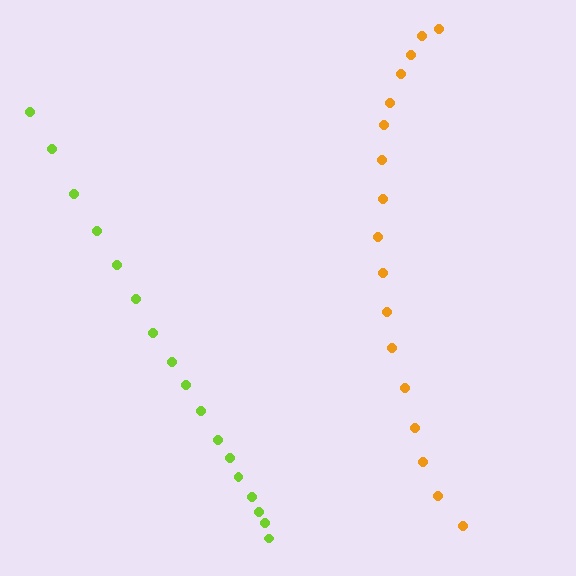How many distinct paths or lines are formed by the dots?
There are 2 distinct paths.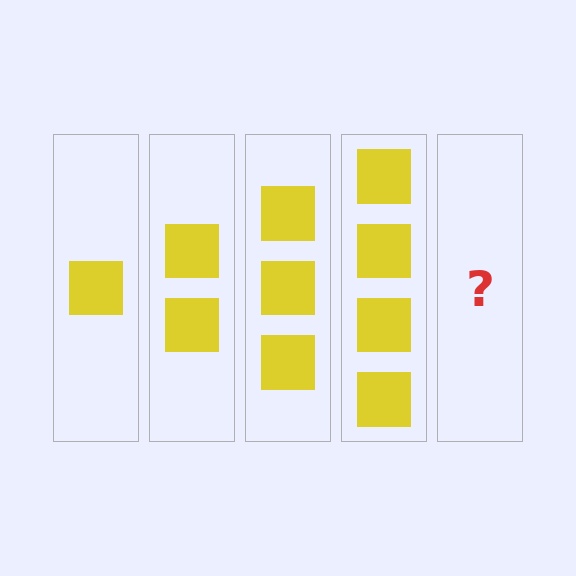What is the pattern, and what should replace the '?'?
The pattern is that each step adds one more square. The '?' should be 5 squares.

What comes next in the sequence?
The next element should be 5 squares.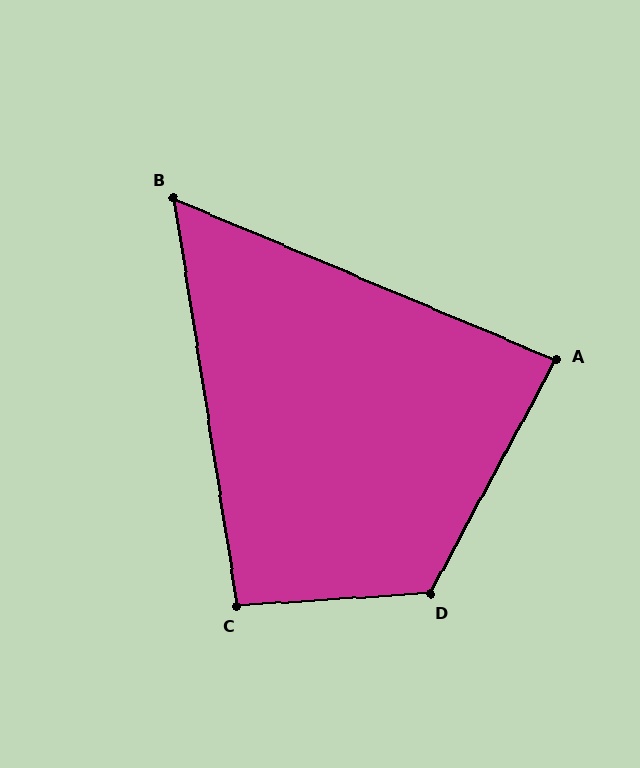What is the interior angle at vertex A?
Approximately 85 degrees (acute).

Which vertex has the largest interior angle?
D, at approximately 122 degrees.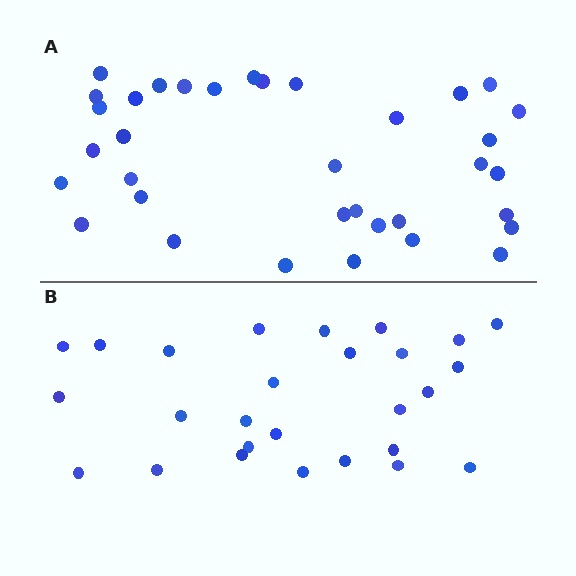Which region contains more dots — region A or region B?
Region A (the top region) has more dots.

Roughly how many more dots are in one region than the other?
Region A has roughly 8 or so more dots than region B.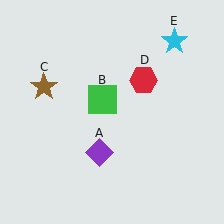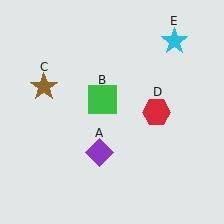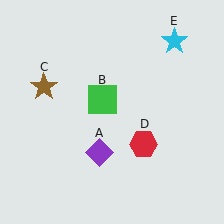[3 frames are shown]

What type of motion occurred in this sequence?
The red hexagon (object D) rotated clockwise around the center of the scene.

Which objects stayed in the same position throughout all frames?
Purple diamond (object A) and green square (object B) and brown star (object C) and cyan star (object E) remained stationary.